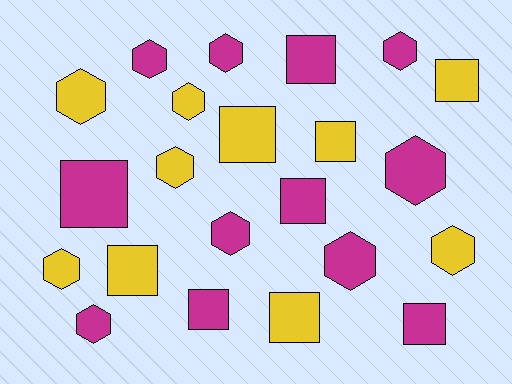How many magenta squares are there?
There are 5 magenta squares.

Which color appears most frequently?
Magenta, with 12 objects.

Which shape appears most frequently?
Hexagon, with 12 objects.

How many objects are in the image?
There are 22 objects.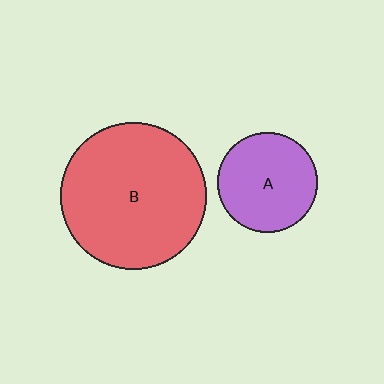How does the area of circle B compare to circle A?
Approximately 2.1 times.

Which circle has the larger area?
Circle B (red).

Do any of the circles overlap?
No, none of the circles overlap.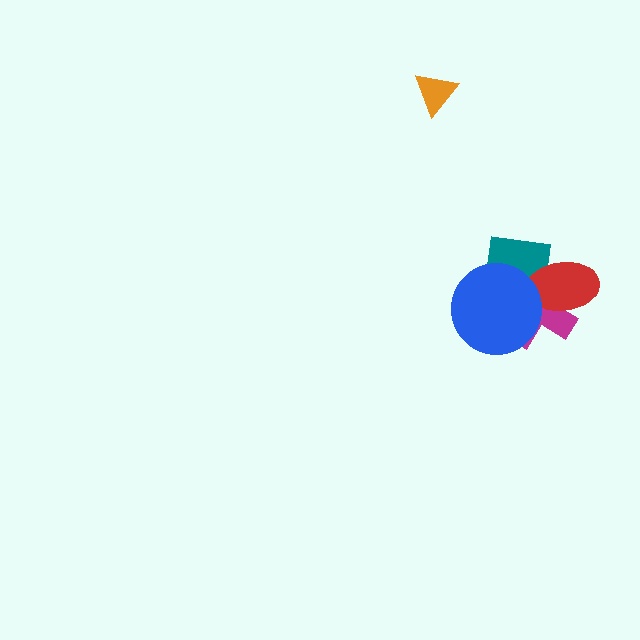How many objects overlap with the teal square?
3 objects overlap with the teal square.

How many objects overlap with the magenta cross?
3 objects overlap with the magenta cross.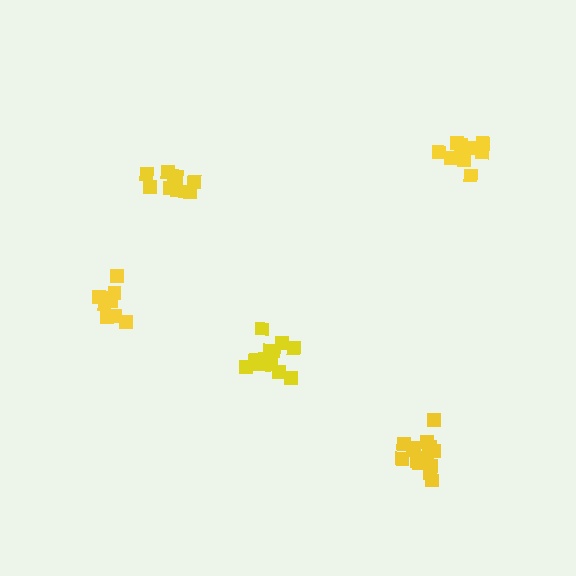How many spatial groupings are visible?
There are 5 spatial groupings.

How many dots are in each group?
Group 1: 15 dots, Group 2: 10 dots, Group 3: 12 dots, Group 4: 10 dots, Group 5: 13 dots (60 total).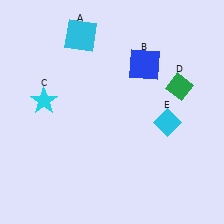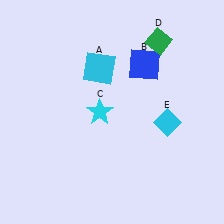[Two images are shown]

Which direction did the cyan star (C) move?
The cyan star (C) moved right.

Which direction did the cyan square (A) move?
The cyan square (A) moved down.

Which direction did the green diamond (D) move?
The green diamond (D) moved up.